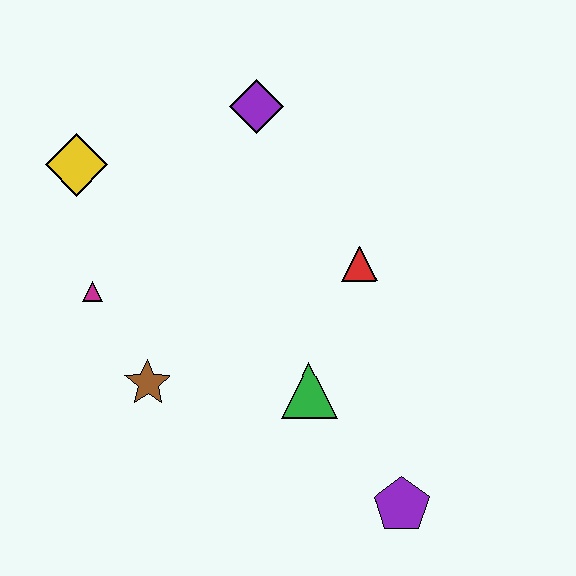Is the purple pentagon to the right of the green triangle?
Yes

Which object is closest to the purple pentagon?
The green triangle is closest to the purple pentagon.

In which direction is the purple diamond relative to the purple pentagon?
The purple diamond is above the purple pentagon.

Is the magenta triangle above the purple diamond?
No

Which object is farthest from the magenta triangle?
The purple pentagon is farthest from the magenta triangle.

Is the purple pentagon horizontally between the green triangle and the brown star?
No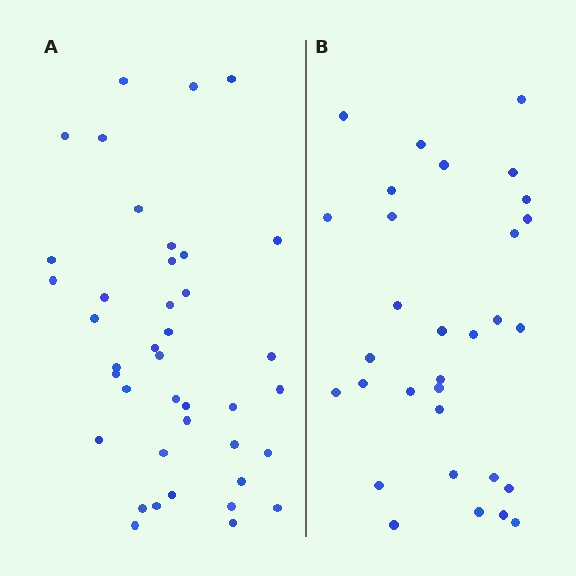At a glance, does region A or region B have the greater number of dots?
Region A (the left region) has more dots.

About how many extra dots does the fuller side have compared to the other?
Region A has roughly 8 or so more dots than region B.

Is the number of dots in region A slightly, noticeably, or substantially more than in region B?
Region A has noticeably more, but not dramatically so. The ratio is roughly 1.3 to 1.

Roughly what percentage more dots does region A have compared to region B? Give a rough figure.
About 30% more.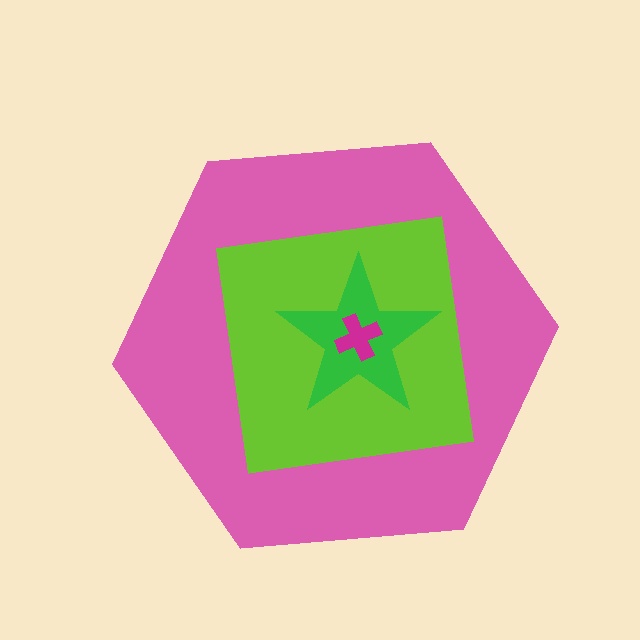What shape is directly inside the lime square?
The green star.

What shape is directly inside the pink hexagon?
The lime square.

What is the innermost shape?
The magenta cross.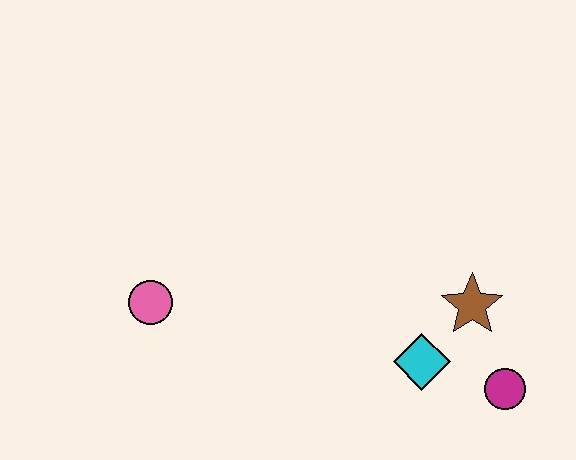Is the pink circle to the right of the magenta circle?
No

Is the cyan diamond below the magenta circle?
No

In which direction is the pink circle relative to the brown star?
The pink circle is to the left of the brown star.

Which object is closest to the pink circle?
The cyan diamond is closest to the pink circle.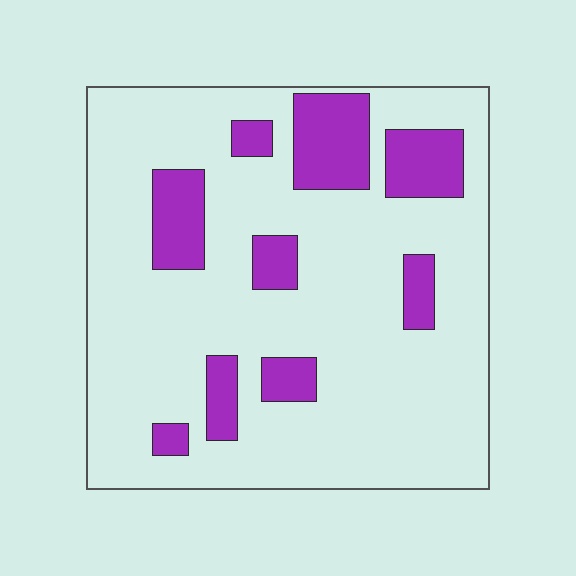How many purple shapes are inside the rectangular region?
9.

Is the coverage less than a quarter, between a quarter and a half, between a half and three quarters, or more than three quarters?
Less than a quarter.